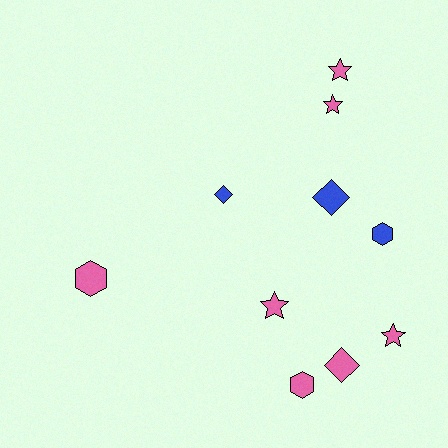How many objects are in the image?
There are 10 objects.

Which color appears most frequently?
Pink, with 7 objects.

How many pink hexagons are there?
There are 2 pink hexagons.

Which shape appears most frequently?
Star, with 4 objects.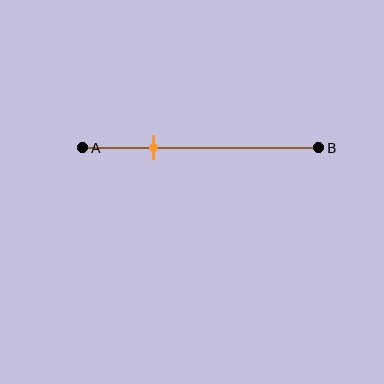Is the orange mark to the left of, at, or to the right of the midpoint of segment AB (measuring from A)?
The orange mark is to the left of the midpoint of segment AB.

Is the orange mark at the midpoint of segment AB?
No, the mark is at about 30% from A, not at the 50% midpoint.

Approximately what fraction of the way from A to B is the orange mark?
The orange mark is approximately 30% of the way from A to B.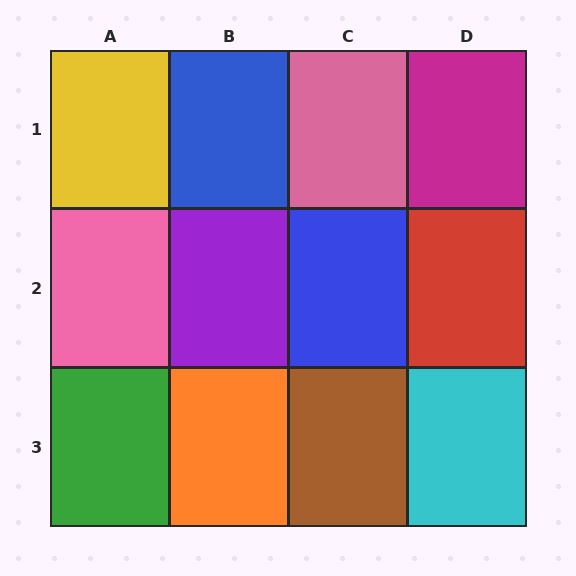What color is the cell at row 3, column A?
Green.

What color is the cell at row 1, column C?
Pink.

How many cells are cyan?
1 cell is cyan.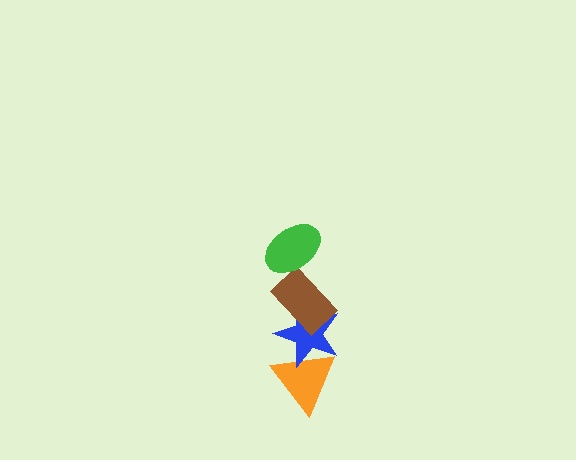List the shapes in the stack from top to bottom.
From top to bottom: the green ellipse, the brown rectangle, the blue star, the orange triangle.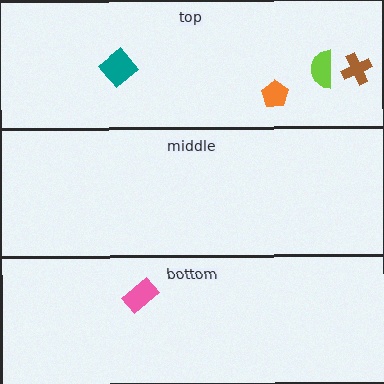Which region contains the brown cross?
The top region.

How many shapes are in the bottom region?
1.